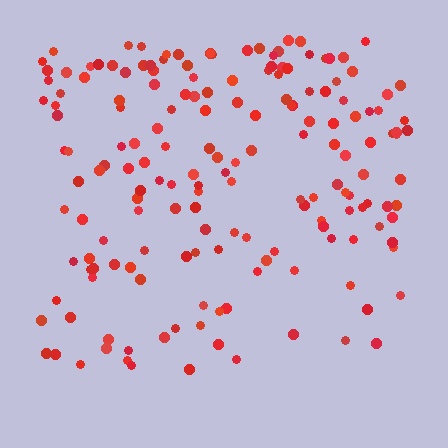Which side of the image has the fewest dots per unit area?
The bottom.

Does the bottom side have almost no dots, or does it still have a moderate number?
Still a moderate number, just noticeably fewer than the top.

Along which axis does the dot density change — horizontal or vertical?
Vertical.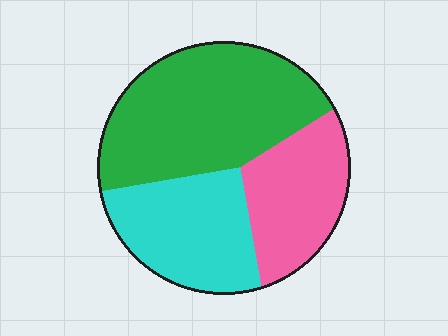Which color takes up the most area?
Green, at roughly 45%.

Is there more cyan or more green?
Green.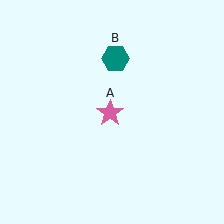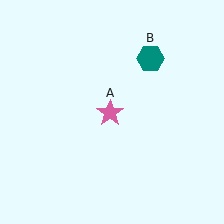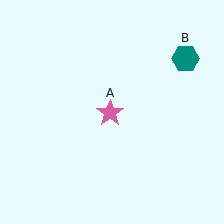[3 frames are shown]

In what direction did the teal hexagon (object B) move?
The teal hexagon (object B) moved right.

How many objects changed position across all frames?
1 object changed position: teal hexagon (object B).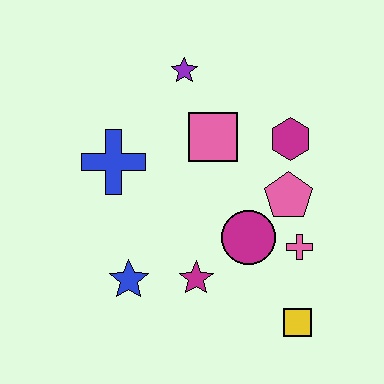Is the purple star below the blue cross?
No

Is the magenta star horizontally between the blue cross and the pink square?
Yes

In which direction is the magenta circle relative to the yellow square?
The magenta circle is above the yellow square.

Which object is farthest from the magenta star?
The purple star is farthest from the magenta star.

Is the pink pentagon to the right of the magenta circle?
Yes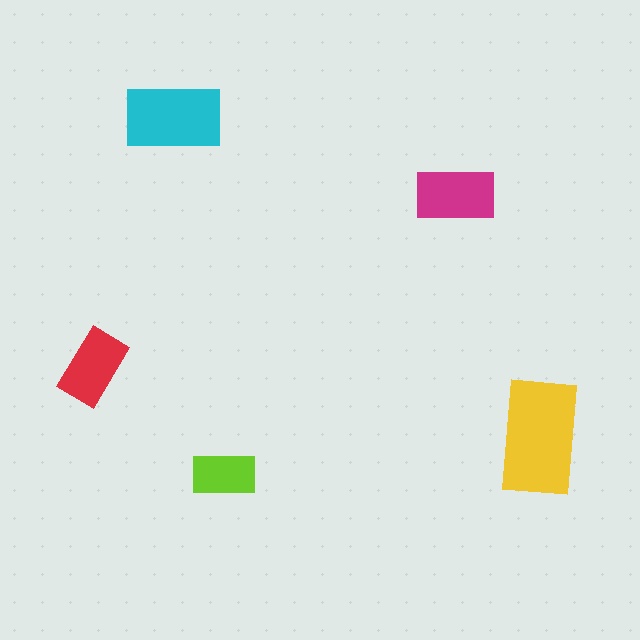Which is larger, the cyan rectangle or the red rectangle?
The cyan one.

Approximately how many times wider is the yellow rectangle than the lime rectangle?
About 2 times wider.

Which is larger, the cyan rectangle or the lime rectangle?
The cyan one.